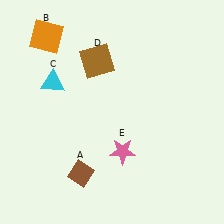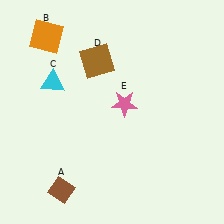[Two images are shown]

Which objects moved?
The objects that moved are: the brown diamond (A), the pink star (E).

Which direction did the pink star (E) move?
The pink star (E) moved up.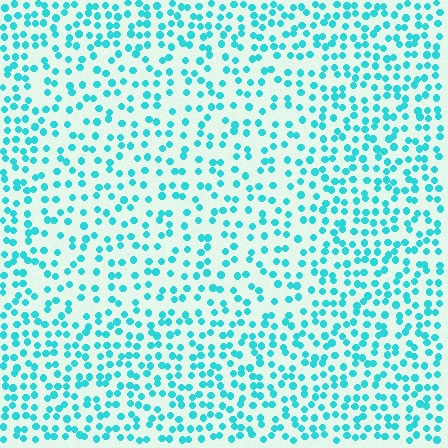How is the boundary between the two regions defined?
The boundary is defined by a change in element density (approximately 1.5x ratio). All elements are the same color, size, and shape.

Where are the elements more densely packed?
The elements are more densely packed outside the rectangle boundary.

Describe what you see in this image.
The image contains small cyan elements arranged at two different densities. A rectangle-shaped region is visible where the elements are less densely packed than the surrounding area.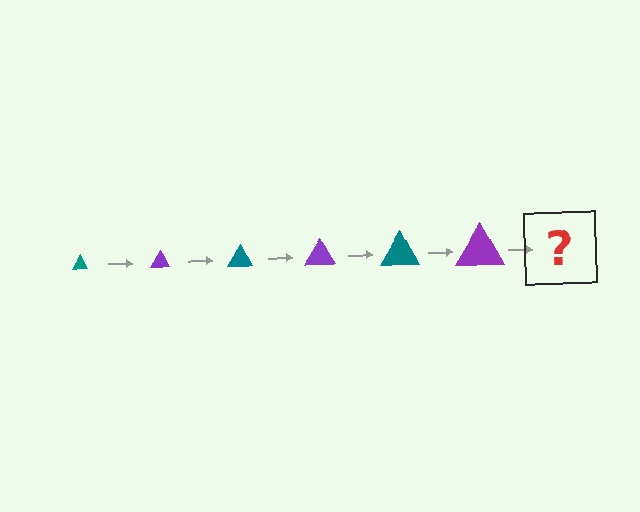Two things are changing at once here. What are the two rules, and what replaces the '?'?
The two rules are that the triangle grows larger each step and the color cycles through teal and purple. The '?' should be a teal triangle, larger than the previous one.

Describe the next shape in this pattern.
It should be a teal triangle, larger than the previous one.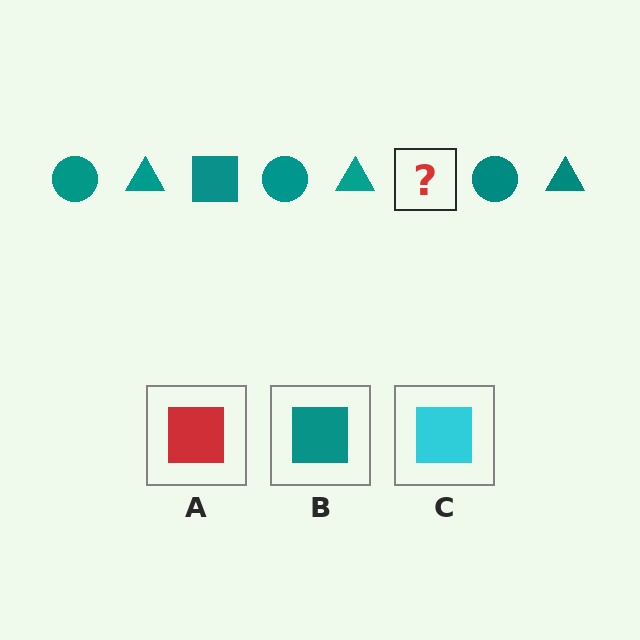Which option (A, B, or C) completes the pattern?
B.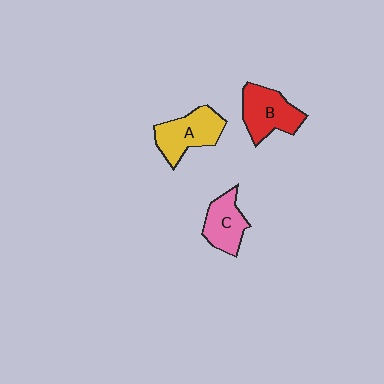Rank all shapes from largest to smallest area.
From largest to smallest: A (yellow), B (red), C (pink).